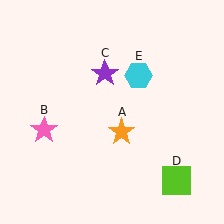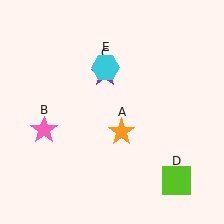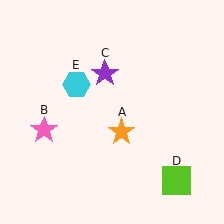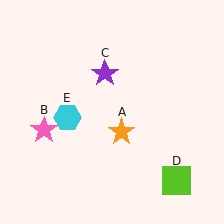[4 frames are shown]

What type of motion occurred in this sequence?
The cyan hexagon (object E) rotated counterclockwise around the center of the scene.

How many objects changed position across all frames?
1 object changed position: cyan hexagon (object E).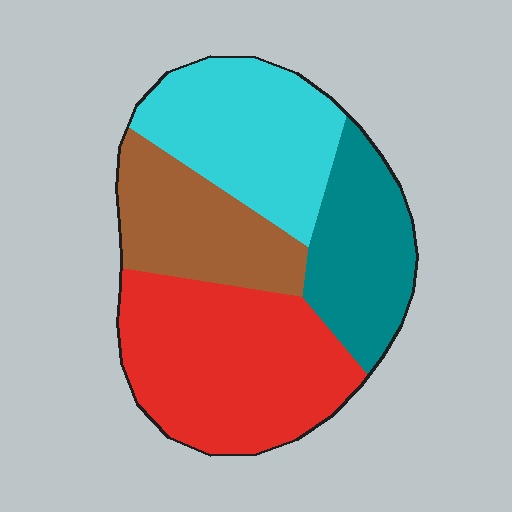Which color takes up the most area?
Red, at roughly 35%.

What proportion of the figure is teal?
Teal takes up about one fifth (1/5) of the figure.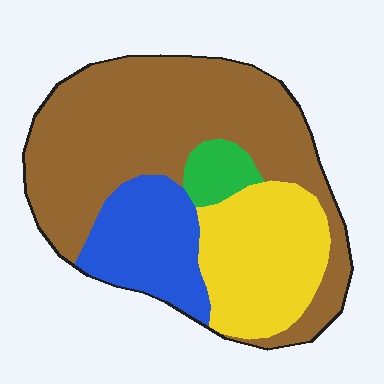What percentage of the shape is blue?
Blue takes up about one sixth (1/6) of the shape.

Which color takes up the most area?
Brown, at roughly 55%.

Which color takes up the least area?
Green, at roughly 5%.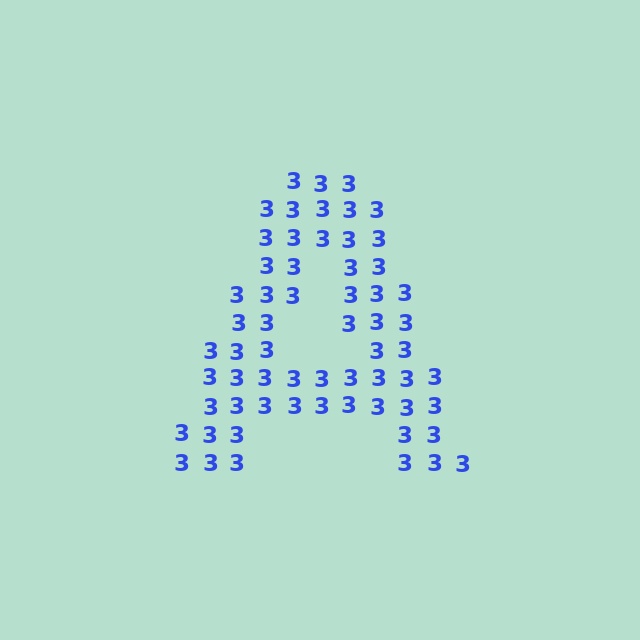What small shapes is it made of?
It is made of small digit 3's.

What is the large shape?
The large shape is the letter A.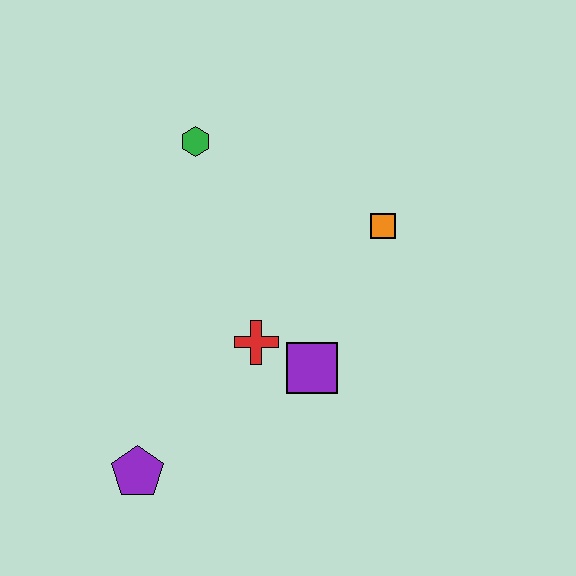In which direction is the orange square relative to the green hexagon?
The orange square is to the right of the green hexagon.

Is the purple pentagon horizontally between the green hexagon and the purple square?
No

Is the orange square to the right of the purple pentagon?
Yes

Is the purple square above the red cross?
No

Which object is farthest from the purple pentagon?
The orange square is farthest from the purple pentagon.